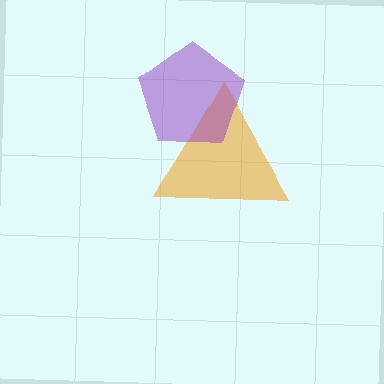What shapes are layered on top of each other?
The layered shapes are: an orange triangle, a purple pentagon.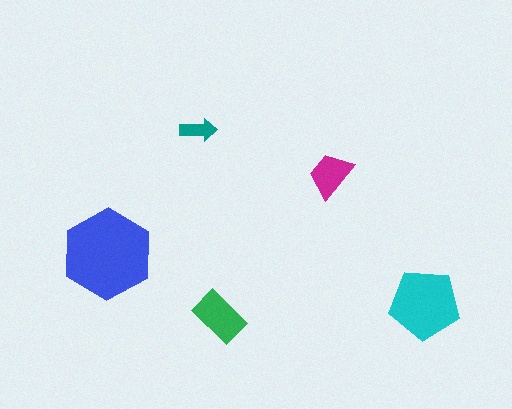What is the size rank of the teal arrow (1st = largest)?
5th.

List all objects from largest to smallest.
The blue hexagon, the cyan pentagon, the green rectangle, the magenta trapezoid, the teal arrow.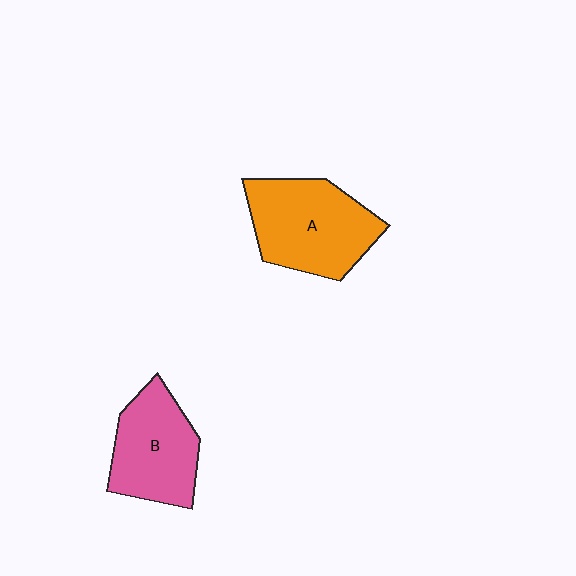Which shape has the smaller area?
Shape B (pink).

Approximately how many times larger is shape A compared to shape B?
Approximately 1.2 times.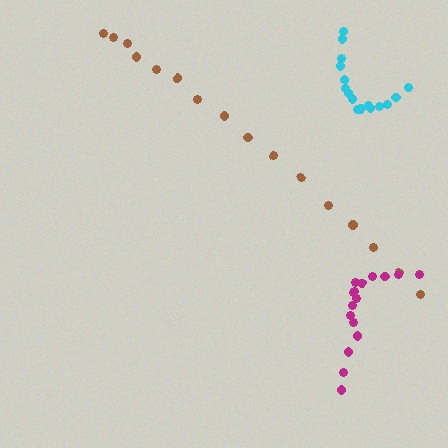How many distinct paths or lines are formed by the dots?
There are 3 distinct paths.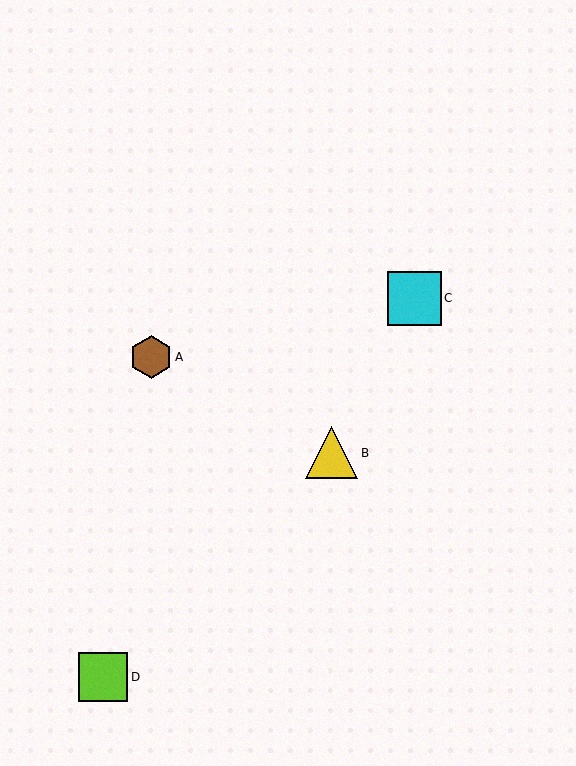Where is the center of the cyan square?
The center of the cyan square is at (415, 298).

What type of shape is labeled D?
Shape D is a lime square.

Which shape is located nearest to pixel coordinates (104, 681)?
The lime square (labeled D) at (103, 677) is nearest to that location.